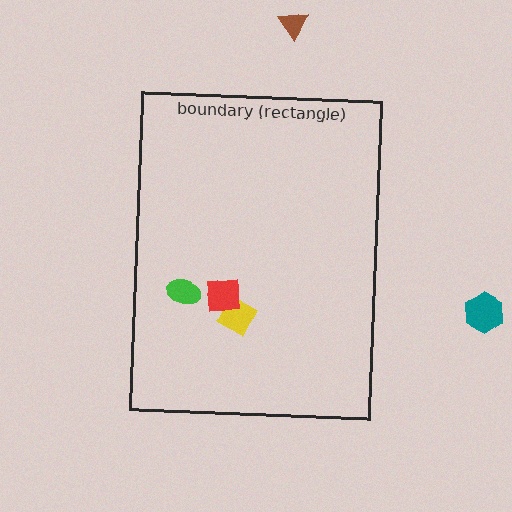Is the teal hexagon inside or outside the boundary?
Outside.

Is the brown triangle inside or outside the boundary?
Outside.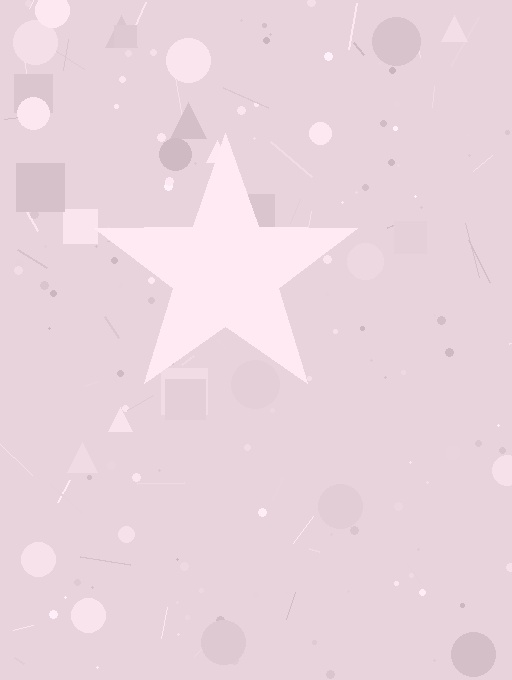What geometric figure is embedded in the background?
A star is embedded in the background.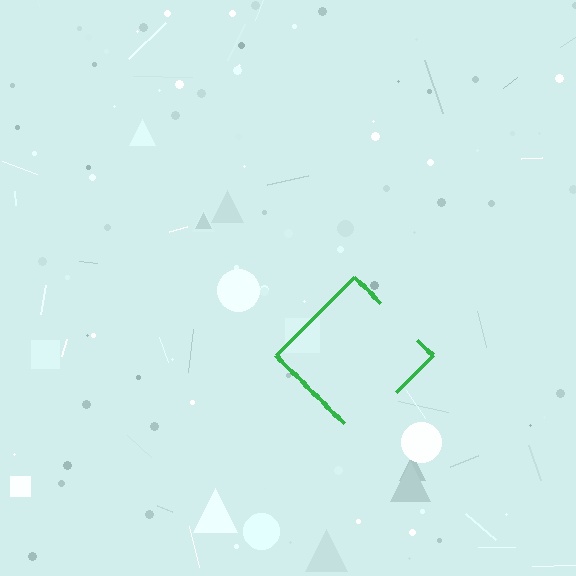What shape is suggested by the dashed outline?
The dashed outline suggests a diamond.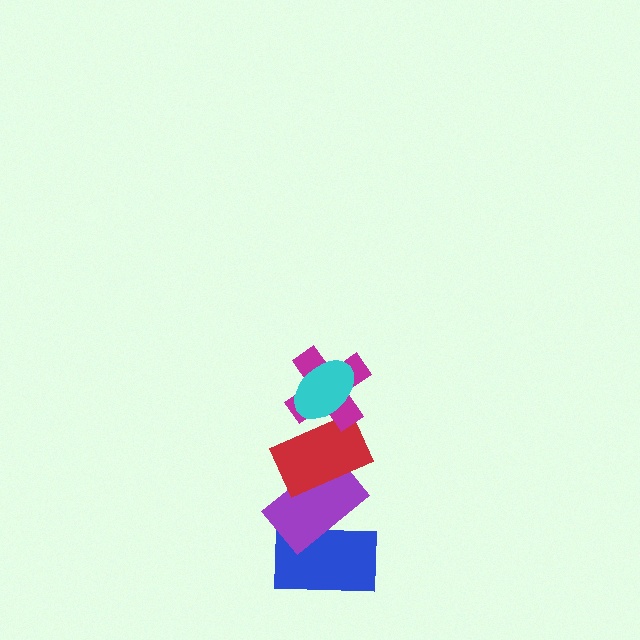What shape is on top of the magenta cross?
The cyan ellipse is on top of the magenta cross.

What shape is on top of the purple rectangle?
The red rectangle is on top of the purple rectangle.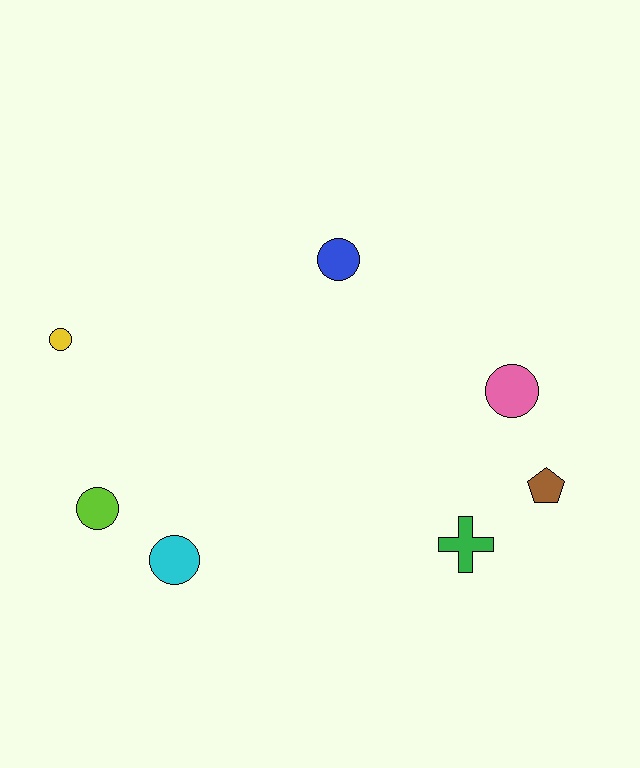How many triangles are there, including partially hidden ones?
There are no triangles.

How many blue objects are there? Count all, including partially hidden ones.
There is 1 blue object.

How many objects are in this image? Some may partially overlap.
There are 7 objects.